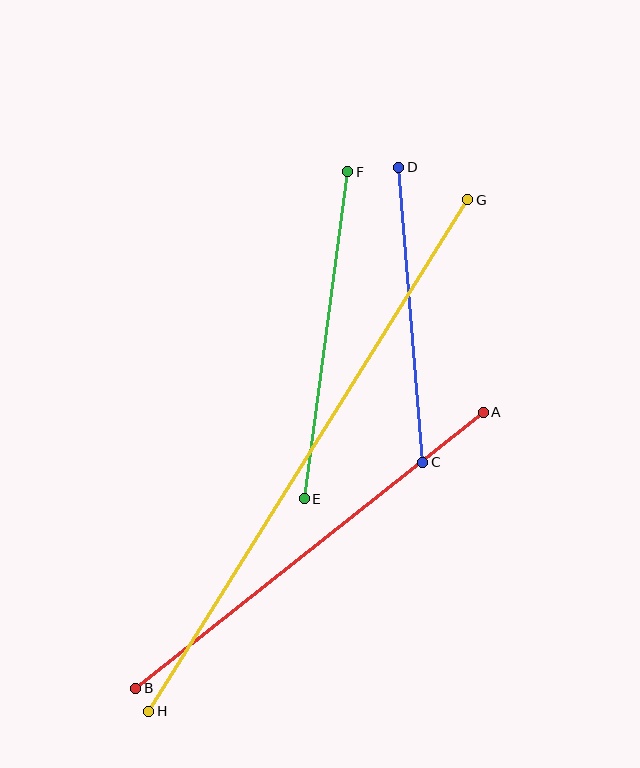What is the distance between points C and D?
The distance is approximately 296 pixels.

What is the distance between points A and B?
The distance is approximately 444 pixels.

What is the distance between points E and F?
The distance is approximately 330 pixels.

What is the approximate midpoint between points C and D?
The midpoint is at approximately (411, 315) pixels.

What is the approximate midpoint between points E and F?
The midpoint is at approximately (326, 335) pixels.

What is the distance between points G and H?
The distance is approximately 603 pixels.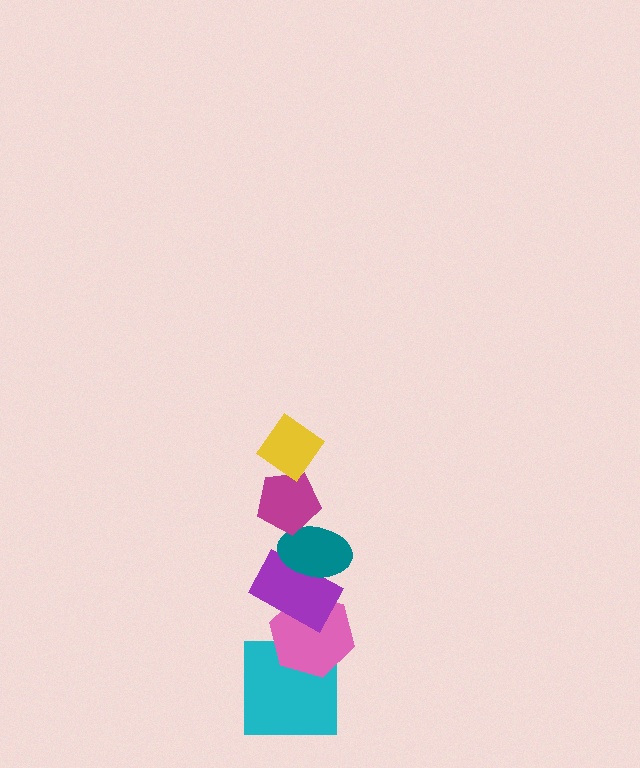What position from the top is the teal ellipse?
The teal ellipse is 3rd from the top.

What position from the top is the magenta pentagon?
The magenta pentagon is 2nd from the top.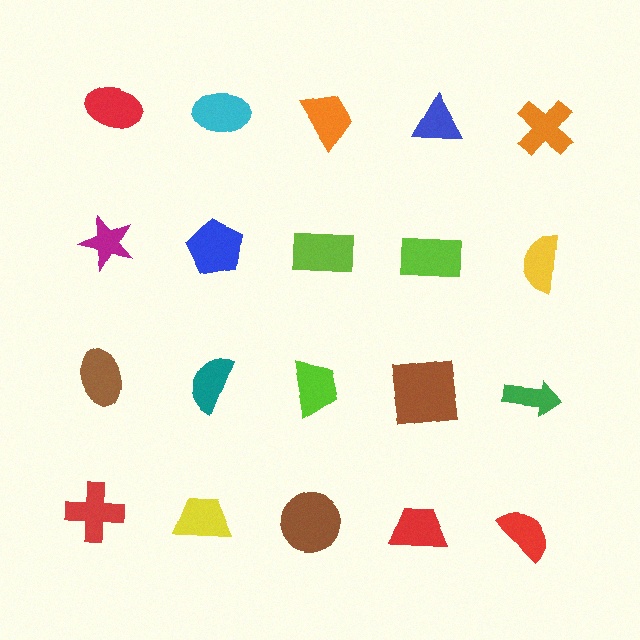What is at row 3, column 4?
A brown square.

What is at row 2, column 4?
A lime rectangle.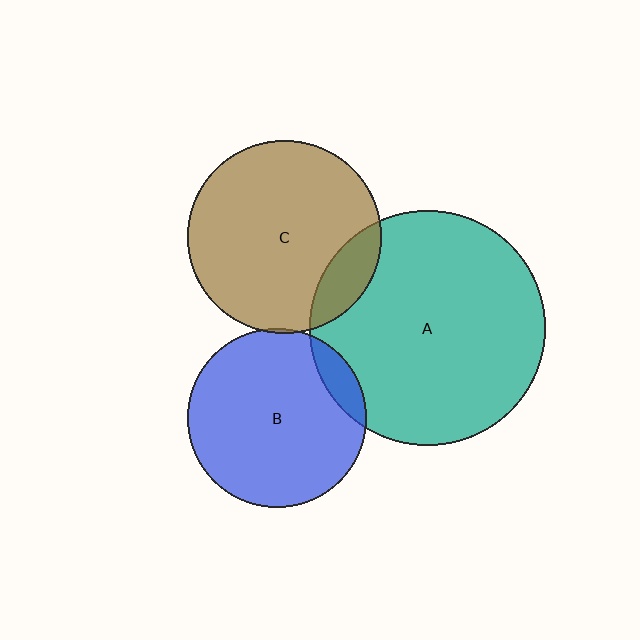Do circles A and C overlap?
Yes.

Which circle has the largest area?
Circle A (teal).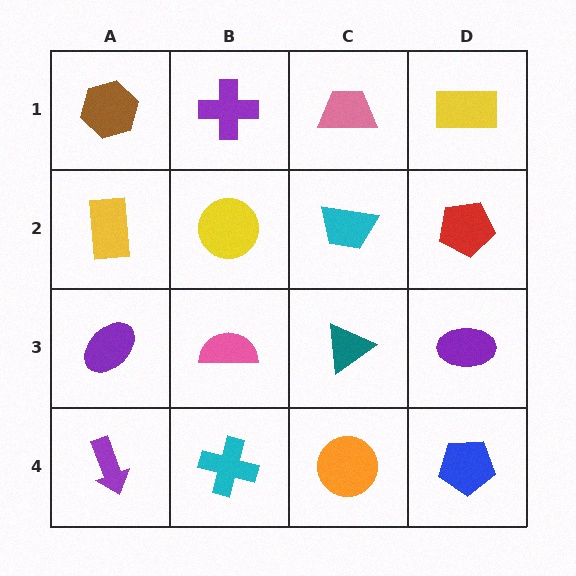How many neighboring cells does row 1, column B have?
3.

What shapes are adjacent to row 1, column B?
A yellow circle (row 2, column B), a brown hexagon (row 1, column A), a pink trapezoid (row 1, column C).